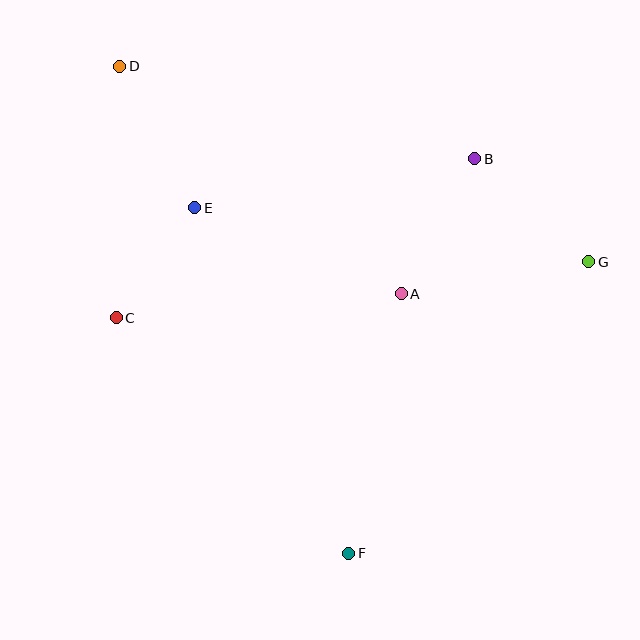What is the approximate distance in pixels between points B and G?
The distance between B and G is approximately 154 pixels.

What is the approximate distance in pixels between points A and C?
The distance between A and C is approximately 286 pixels.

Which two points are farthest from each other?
Points D and F are farthest from each other.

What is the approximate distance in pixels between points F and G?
The distance between F and G is approximately 378 pixels.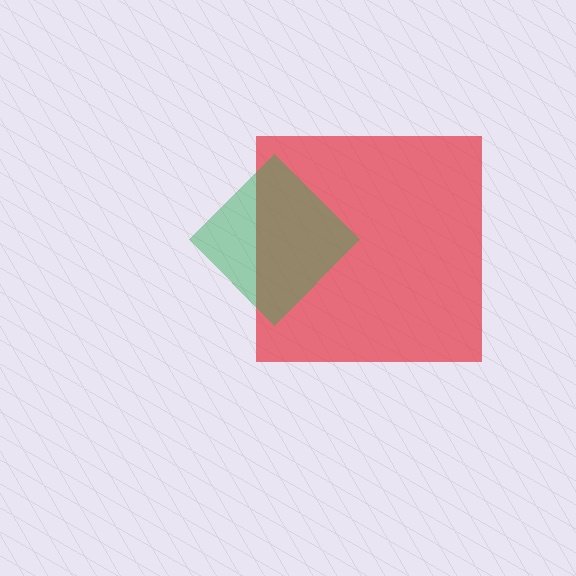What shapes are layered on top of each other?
The layered shapes are: a red square, a green diamond.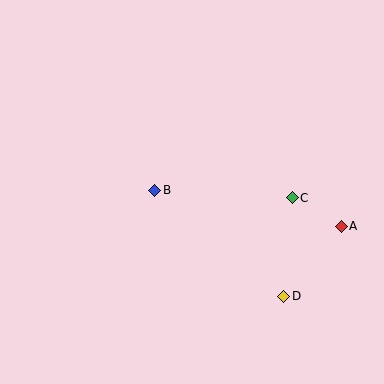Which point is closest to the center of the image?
Point B at (155, 190) is closest to the center.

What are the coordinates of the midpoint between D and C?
The midpoint between D and C is at (288, 247).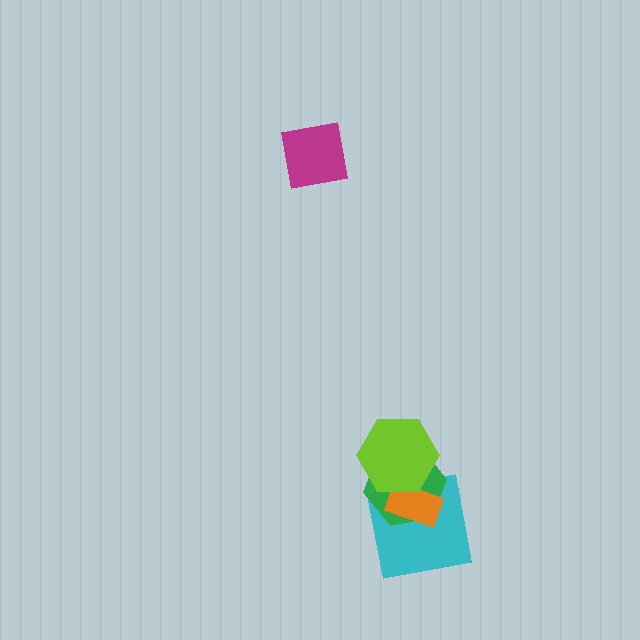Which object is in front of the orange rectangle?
The lime hexagon is in front of the orange rectangle.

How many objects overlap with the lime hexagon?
3 objects overlap with the lime hexagon.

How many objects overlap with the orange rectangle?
3 objects overlap with the orange rectangle.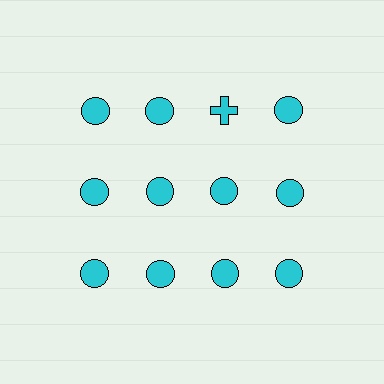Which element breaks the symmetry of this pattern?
The cyan cross in the top row, center column breaks the symmetry. All other shapes are cyan circles.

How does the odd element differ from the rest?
It has a different shape: cross instead of circle.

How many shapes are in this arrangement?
There are 12 shapes arranged in a grid pattern.